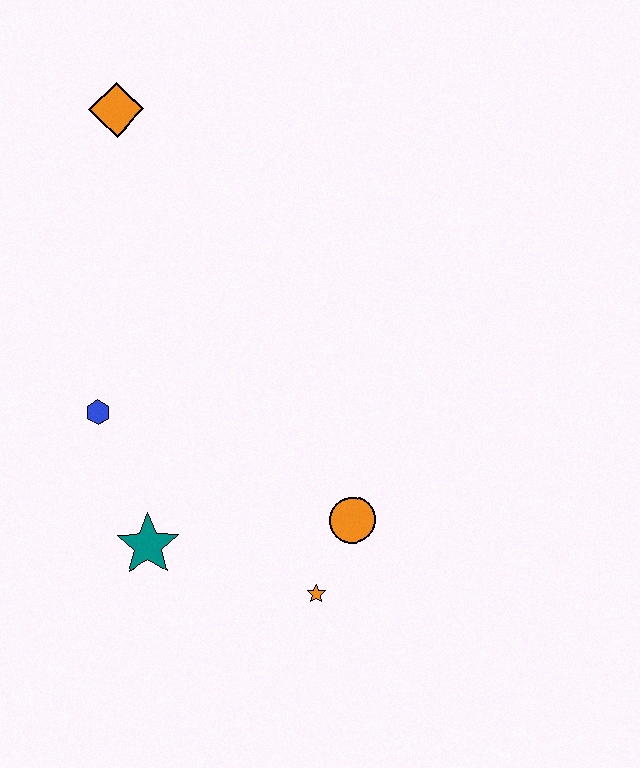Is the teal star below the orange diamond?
Yes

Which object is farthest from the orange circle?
The orange diamond is farthest from the orange circle.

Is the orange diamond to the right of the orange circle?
No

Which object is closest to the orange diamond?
The blue hexagon is closest to the orange diamond.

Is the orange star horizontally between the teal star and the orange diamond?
No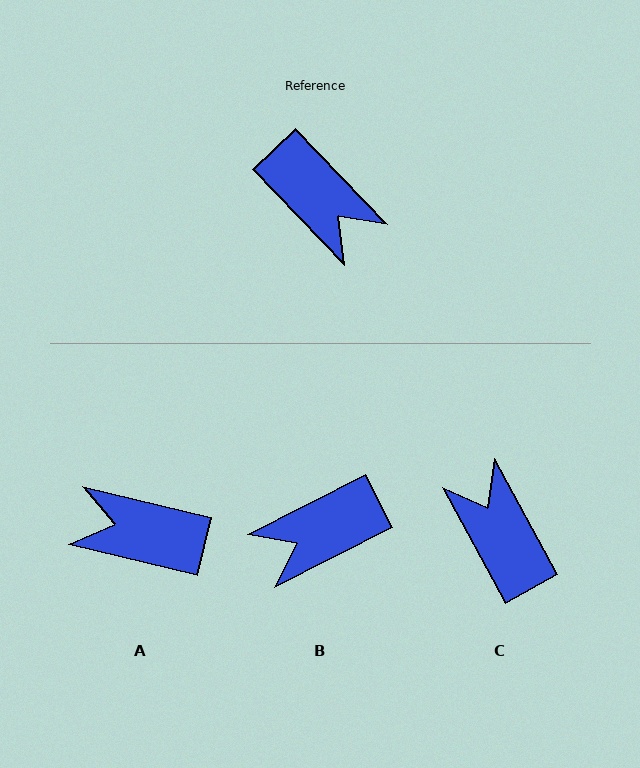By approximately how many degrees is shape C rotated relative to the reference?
Approximately 165 degrees counter-clockwise.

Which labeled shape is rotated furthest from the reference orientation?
C, about 165 degrees away.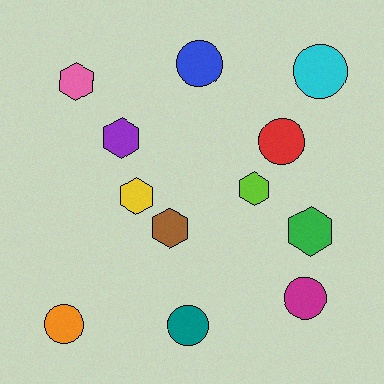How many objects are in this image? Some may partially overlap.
There are 12 objects.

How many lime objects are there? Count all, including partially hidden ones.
There is 1 lime object.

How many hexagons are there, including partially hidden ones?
There are 6 hexagons.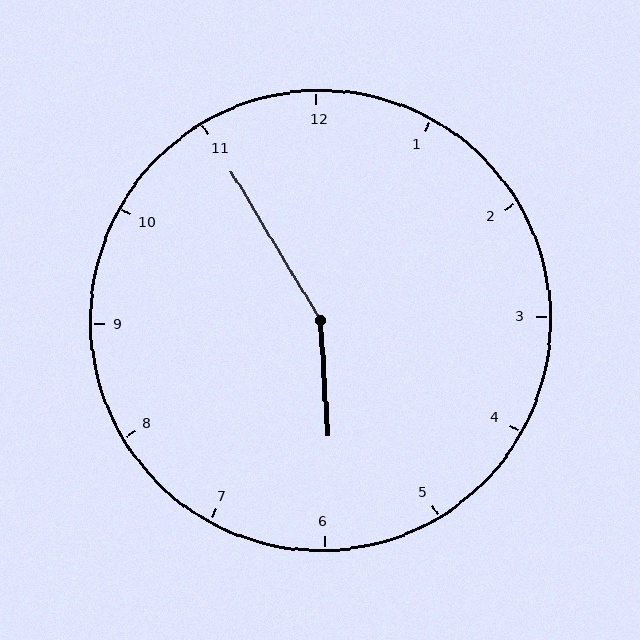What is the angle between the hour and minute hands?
Approximately 152 degrees.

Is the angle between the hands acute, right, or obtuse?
It is obtuse.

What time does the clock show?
5:55.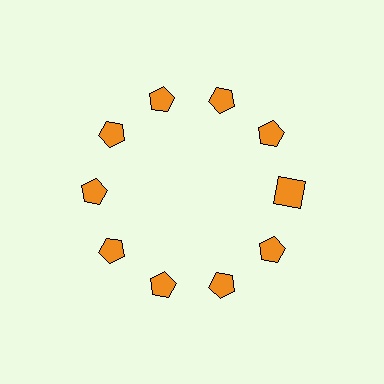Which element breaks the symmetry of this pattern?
The orange square at roughly the 3 o'clock position breaks the symmetry. All other shapes are orange pentagons.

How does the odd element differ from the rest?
It has a different shape: square instead of pentagon.